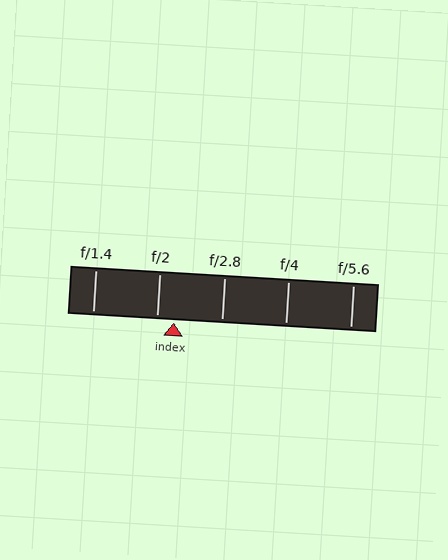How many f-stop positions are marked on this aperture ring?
There are 5 f-stop positions marked.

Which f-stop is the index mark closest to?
The index mark is closest to f/2.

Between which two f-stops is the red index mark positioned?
The index mark is between f/2 and f/2.8.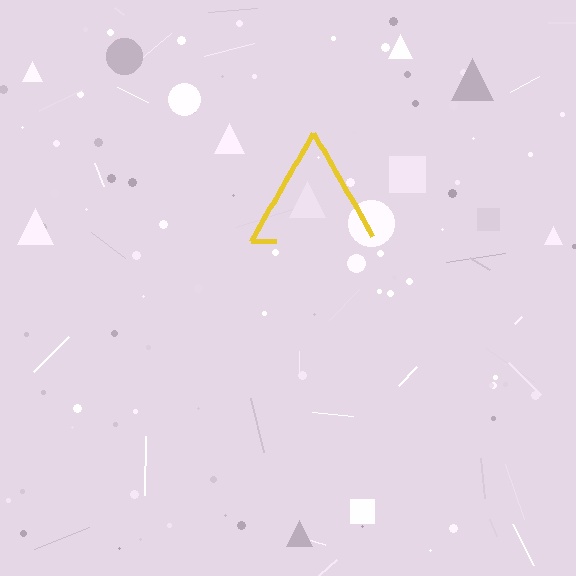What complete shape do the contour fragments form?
The contour fragments form a triangle.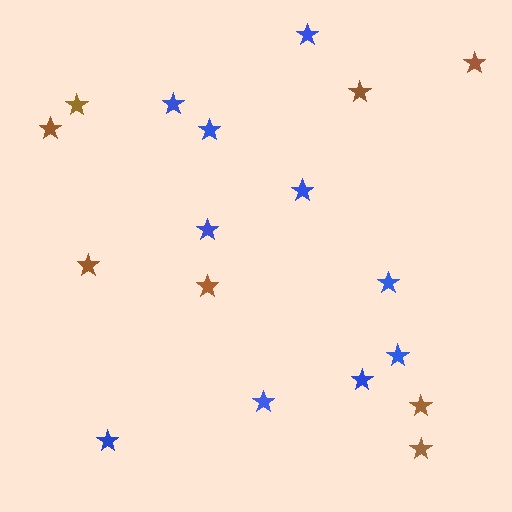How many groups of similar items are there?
There are 2 groups: one group of brown stars (8) and one group of blue stars (10).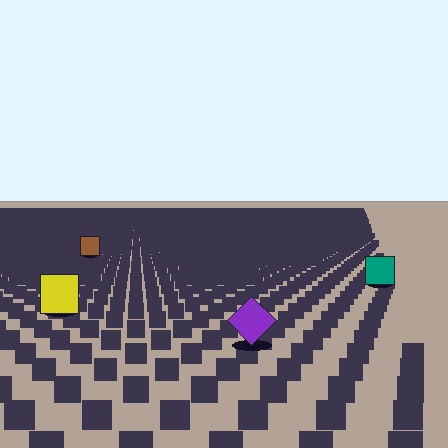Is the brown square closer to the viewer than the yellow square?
No. The yellow square is closer — you can tell from the texture gradient: the ground texture is coarser near it.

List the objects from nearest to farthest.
From nearest to farthest: the purple diamond, the yellow square, the teal square, the brown square.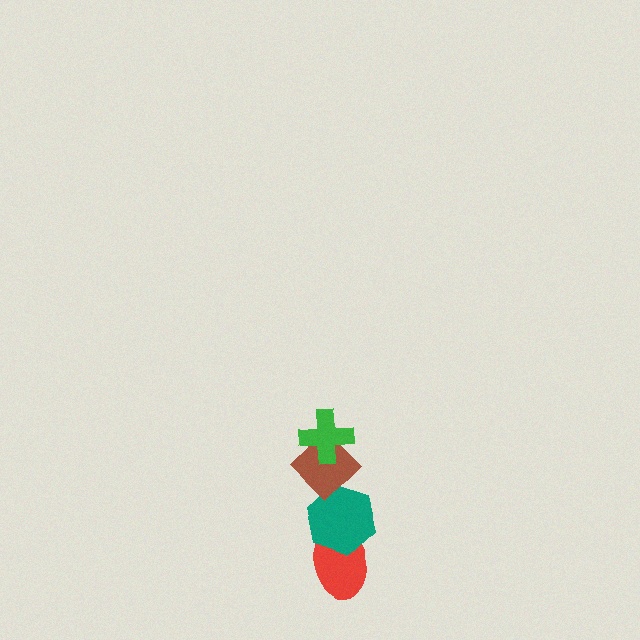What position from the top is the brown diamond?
The brown diamond is 2nd from the top.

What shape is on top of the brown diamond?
The green cross is on top of the brown diamond.